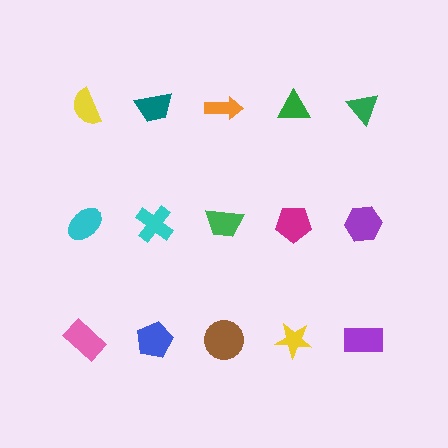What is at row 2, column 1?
A cyan ellipse.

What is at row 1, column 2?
A teal trapezoid.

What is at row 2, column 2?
A cyan cross.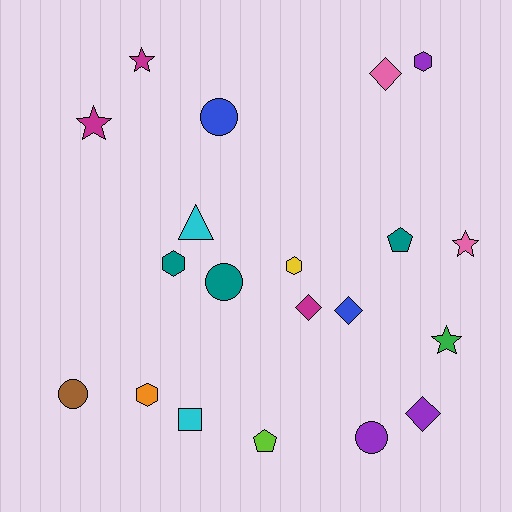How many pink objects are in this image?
There are 2 pink objects.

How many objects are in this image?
There are 20 objects.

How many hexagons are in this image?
There are 4 hexagons.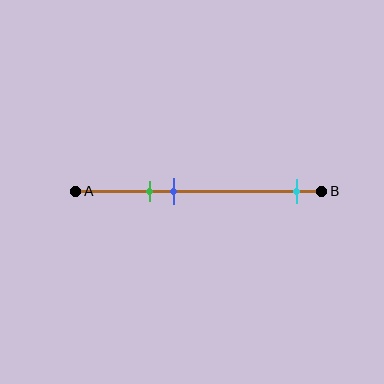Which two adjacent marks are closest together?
The green and blue marks are the closest adjacent pair.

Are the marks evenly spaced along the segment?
No, the marks are not evenly spaced.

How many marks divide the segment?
There are 3 marks dividing the segment.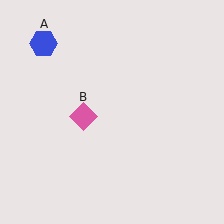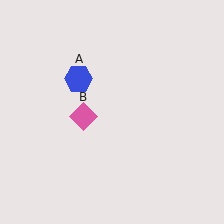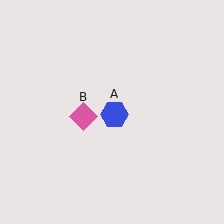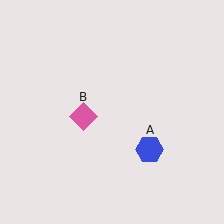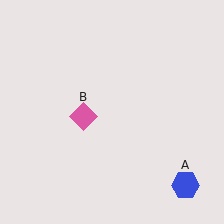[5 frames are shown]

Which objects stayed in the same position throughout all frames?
Pink diamond (object B) remained stationary.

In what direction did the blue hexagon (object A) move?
The blue hexagon (object A) moved down and to the right.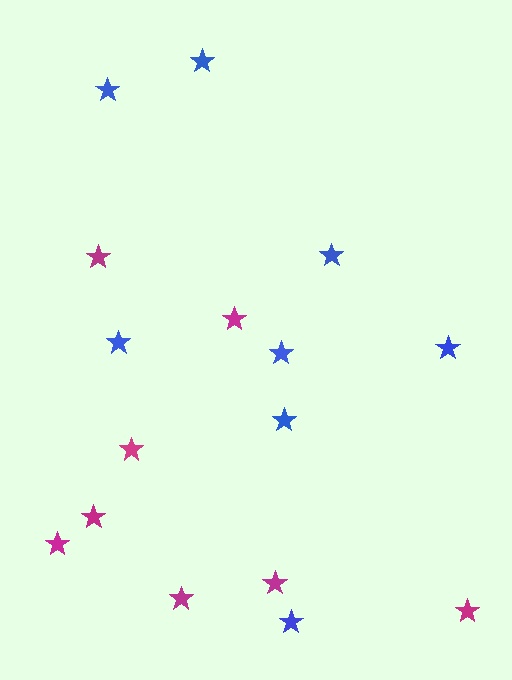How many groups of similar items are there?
There are 2 groups: one group of blue stars (8) and one group of magenta stars (8).